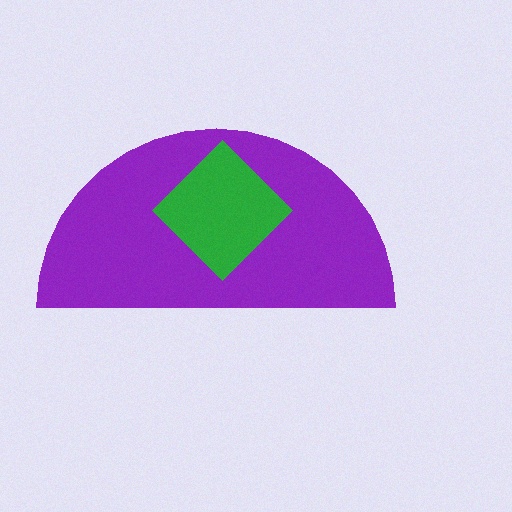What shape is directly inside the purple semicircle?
The green diamond.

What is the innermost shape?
The green diamond.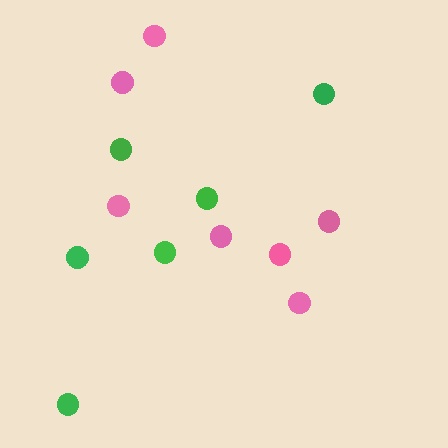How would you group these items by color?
There are 2 groups: one group of green circles (6) and one group of pink circles (7).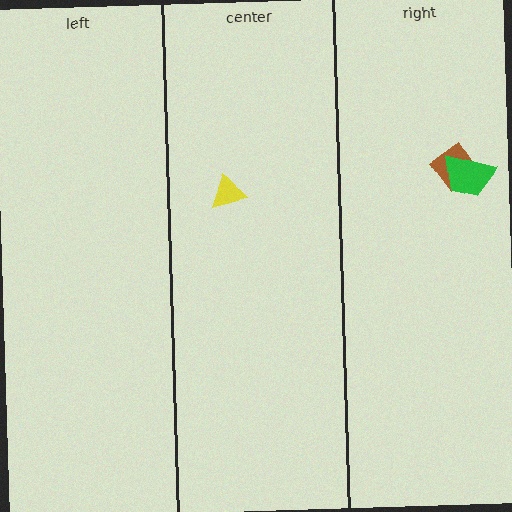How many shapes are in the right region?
2.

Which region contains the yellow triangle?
The center region.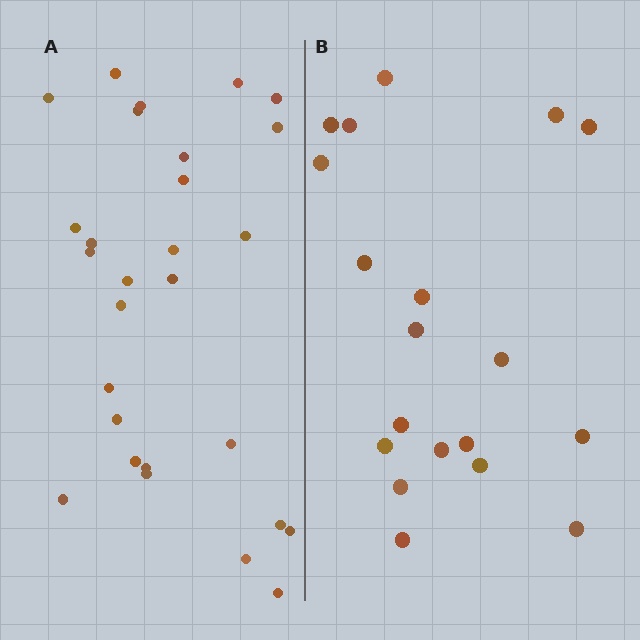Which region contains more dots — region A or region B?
Region A (the left region) has more dots.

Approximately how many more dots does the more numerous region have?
Region A has roughly 8 or so more dots than region B.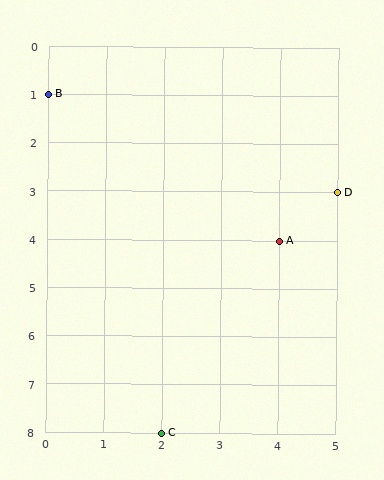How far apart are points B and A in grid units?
Points B and A are 4 columns and 3 rows apart (about 5.0 grid units diagonally).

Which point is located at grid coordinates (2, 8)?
Point C is at (2, 8).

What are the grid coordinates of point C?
Point C is at grid coordinates (2, 8).